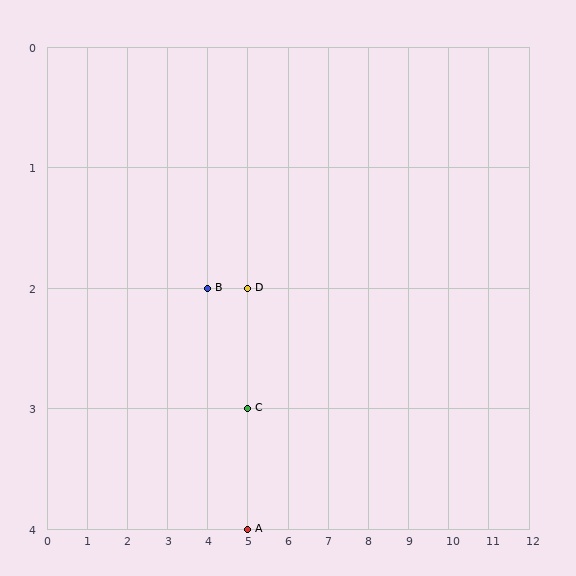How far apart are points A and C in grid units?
Points A and C are 1 row apart.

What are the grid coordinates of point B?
Point B is at grid coordinates (4, 2).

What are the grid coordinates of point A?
Point A is at grid coordinates (5, 4).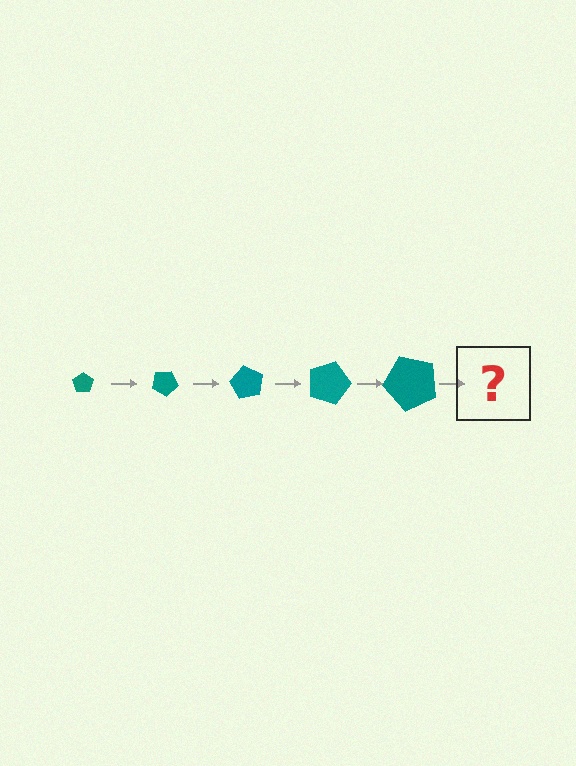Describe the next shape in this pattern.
It should be a pentagon, larger than the previous one and rotated 150 degrees from the start.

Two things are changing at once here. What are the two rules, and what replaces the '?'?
The two rules are that the pentagon grows larger each step and it rotates 30 degrees each step. The '?' should be a pentagon, larger than the previous one and rotated 150 degrees from the start.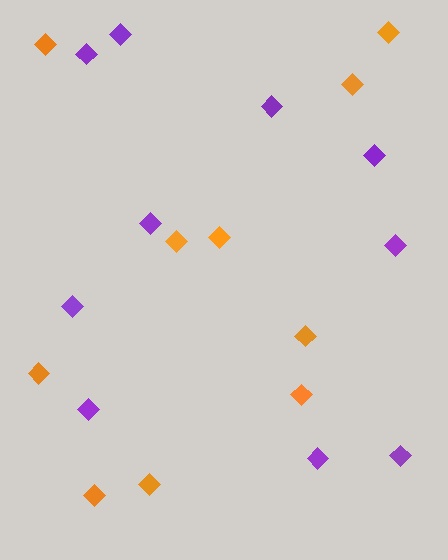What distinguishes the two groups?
There are 2 groups: one group of purple diamonds (10) and one group of orange diamonds (10).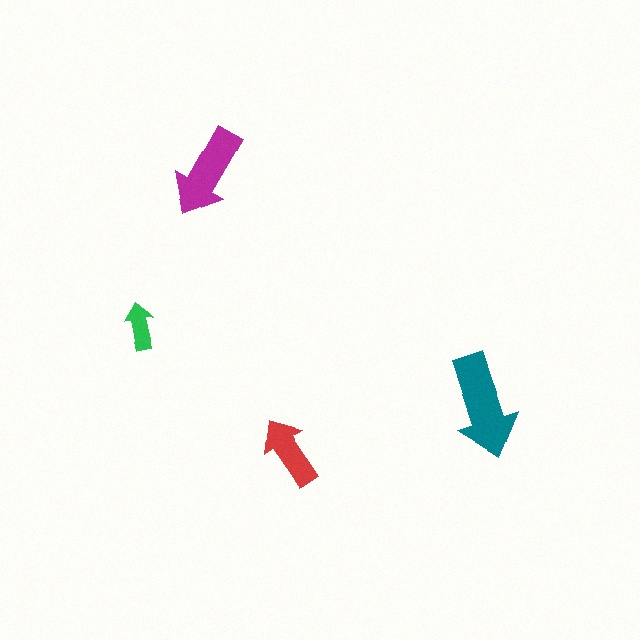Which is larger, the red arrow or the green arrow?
The red one.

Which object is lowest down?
The red arrow is bottommost.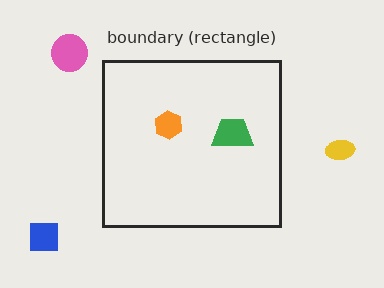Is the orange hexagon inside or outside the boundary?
Inside.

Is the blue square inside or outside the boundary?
Outside.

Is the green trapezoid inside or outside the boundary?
Inside.